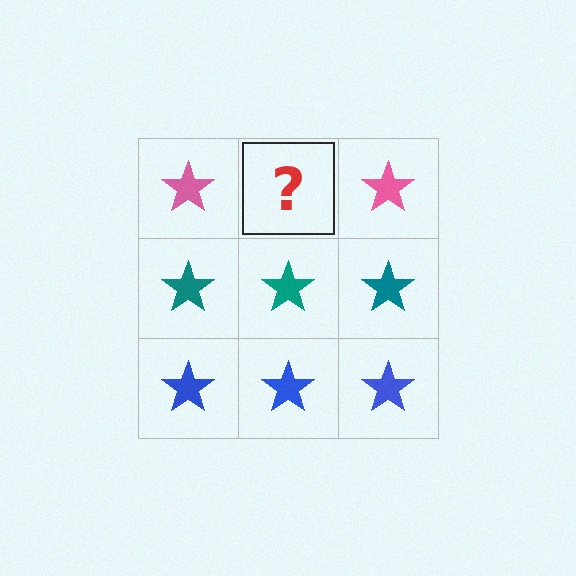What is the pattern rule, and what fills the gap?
The rule is that each row has a consistent color. The gap should be filled with a pink star.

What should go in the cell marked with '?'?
The missing cell should contain a pink star.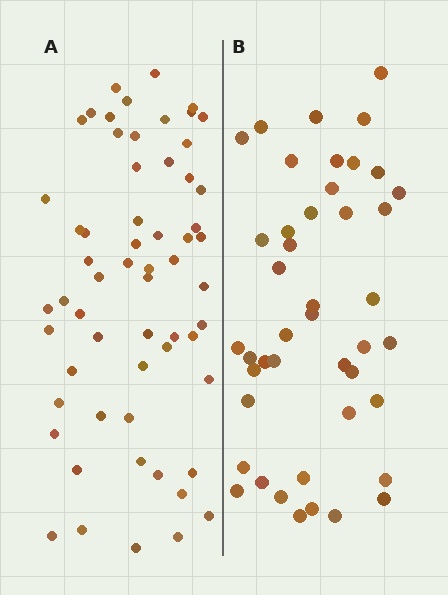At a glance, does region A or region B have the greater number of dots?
Region A (the left region) has more dots.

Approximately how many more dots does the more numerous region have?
Region A has approximately 15 more dots than region B.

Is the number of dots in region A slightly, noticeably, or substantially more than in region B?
Region A has noticeably more, but not dramatically so. The ratio is roughly 1.4 to 1.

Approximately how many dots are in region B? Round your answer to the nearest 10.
About 40 dots. (The exact count is 44, which rounds to 40.)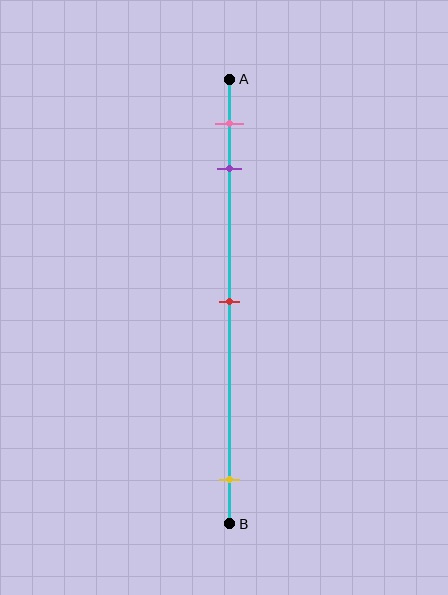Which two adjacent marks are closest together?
The pink and purple marks are the closest adjacent pair.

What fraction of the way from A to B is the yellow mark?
The yellow mark is approximately 90% (0.9) of the way from A to B.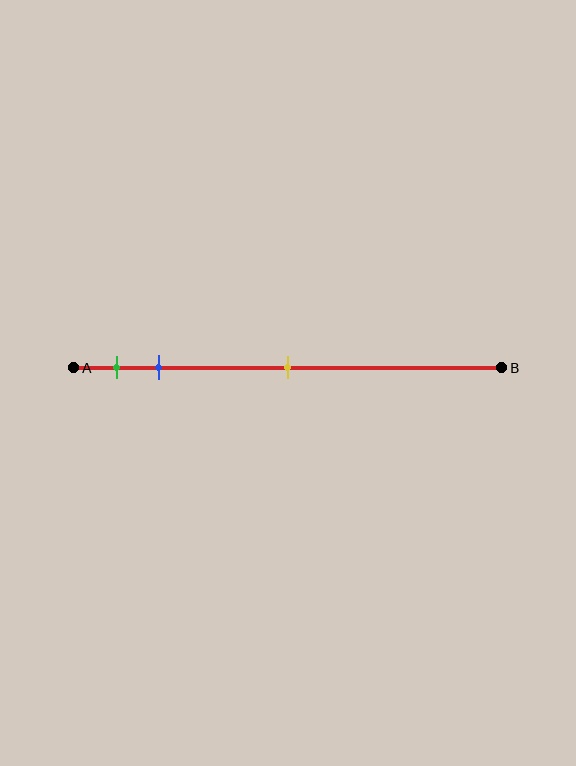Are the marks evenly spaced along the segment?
No, the marks are not evenly spaced.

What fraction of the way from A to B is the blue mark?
The blue mark is approximately 20% (0.2) of the way from A to B.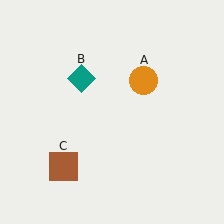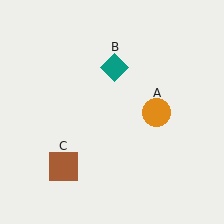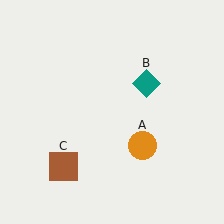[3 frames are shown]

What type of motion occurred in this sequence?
The orange circle (object A), teal diamond (object B) rotated clockwise around the center of the scene.